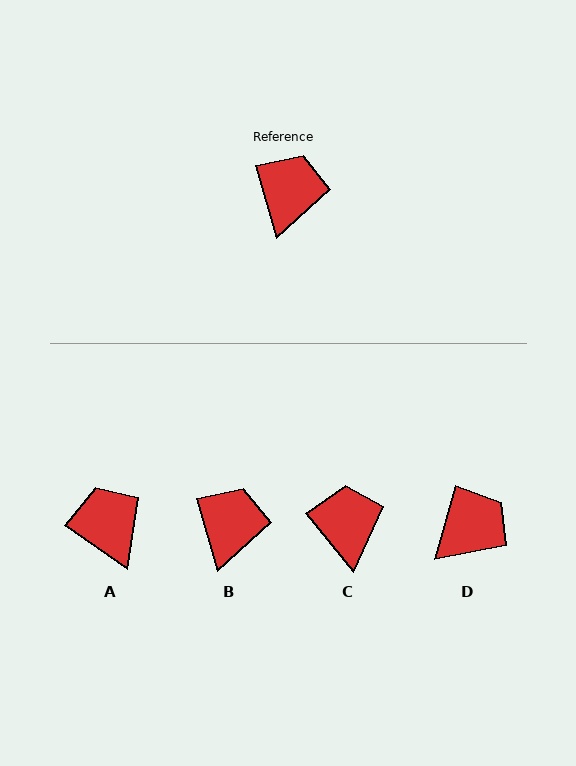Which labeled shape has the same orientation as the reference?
B.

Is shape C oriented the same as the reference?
No, it is off by about 23 degrees.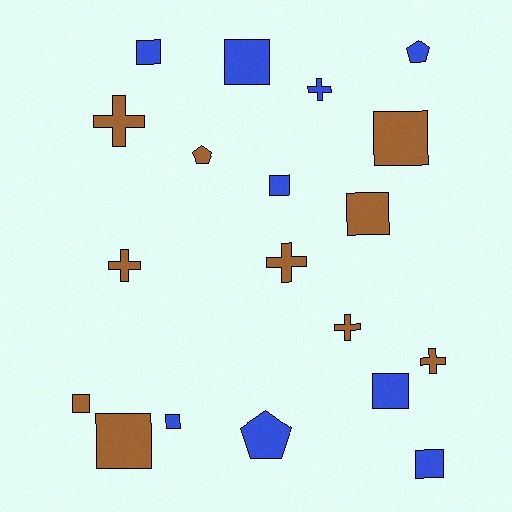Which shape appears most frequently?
Square, with 10 objects.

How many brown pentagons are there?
There is 1 brown pentagon.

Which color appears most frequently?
Brown, with 10 objects.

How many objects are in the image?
There are 19 objects.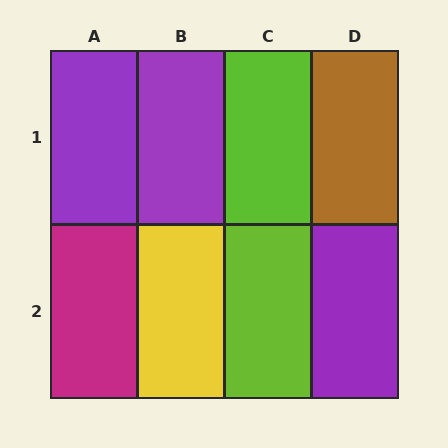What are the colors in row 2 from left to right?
Magenta, yellow, lime, purple.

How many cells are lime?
2 cells are lime.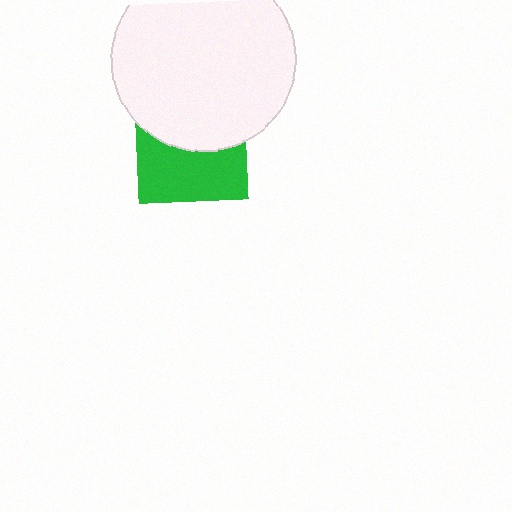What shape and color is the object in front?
The object in front is a white circle.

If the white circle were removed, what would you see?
You would see the complete green square.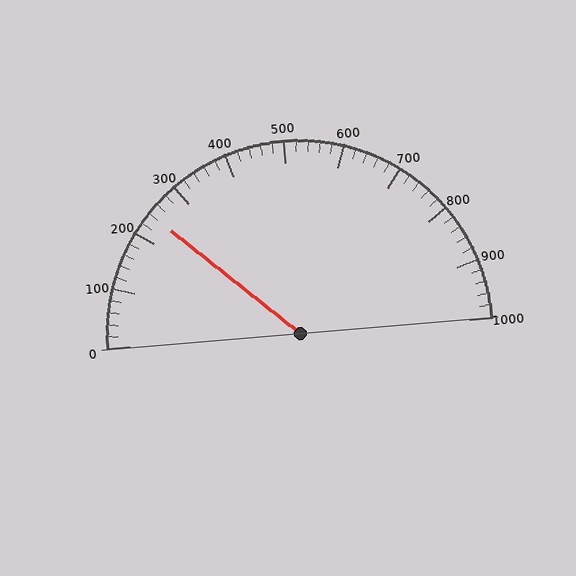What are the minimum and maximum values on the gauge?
The gauge ranges from 0 to 1000.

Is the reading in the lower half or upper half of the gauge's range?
The reading is in the lower half of the range (0 to 1000).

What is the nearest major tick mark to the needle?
The nearest major tick mark is 200.